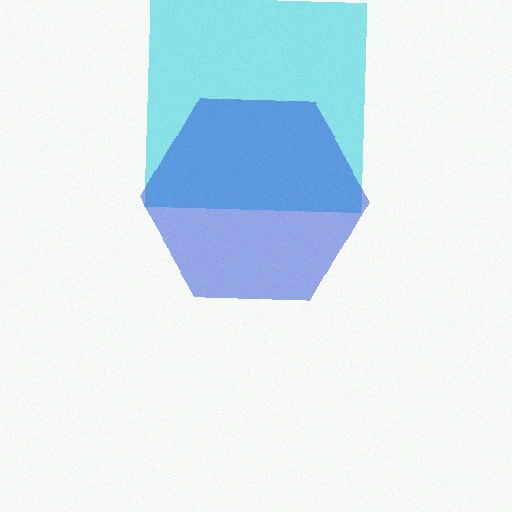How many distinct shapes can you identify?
There are 2 distinct shapes: a cyan square, a blue hexagon.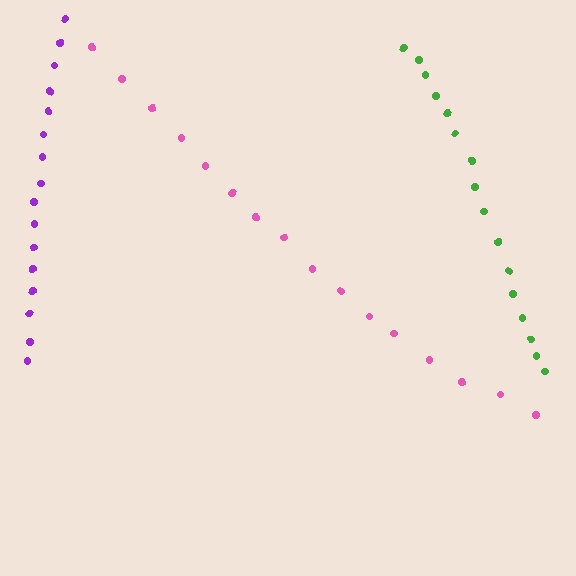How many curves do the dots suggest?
There are 3 distinct paths.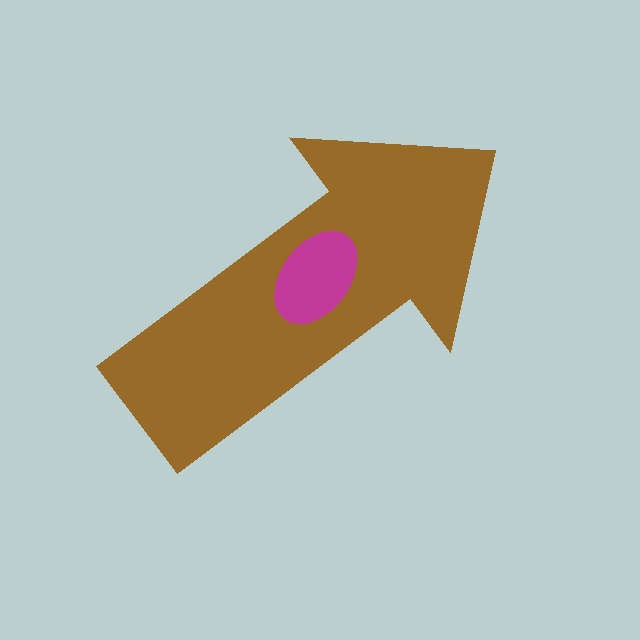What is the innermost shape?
The magenta ellipse.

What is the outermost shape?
The brown arrow.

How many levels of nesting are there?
2.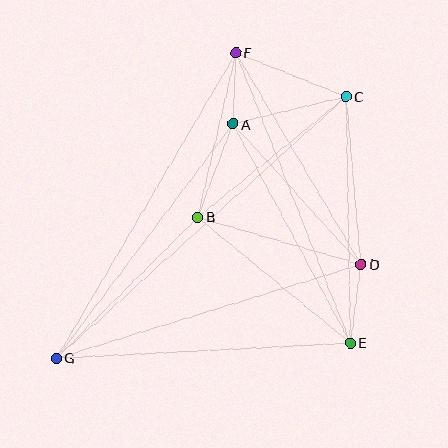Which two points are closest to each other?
Points A and F are closest to each other.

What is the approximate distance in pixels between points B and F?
The distance between B and F is approximately 169 pixels.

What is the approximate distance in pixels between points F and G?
The distance between F and G is approximately 354 pixels.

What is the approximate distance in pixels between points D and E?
The distance between D and E is approximately 80 pixels.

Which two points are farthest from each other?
Points C and G are farthest from each other.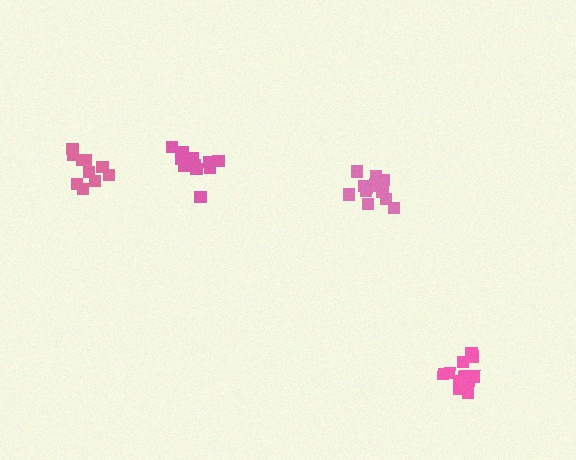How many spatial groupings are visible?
There are 4 spatial groupings.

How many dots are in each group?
Group 1: 14 dots, Group 2: 13 dots, Group 3: 12 dots, Group 4: 10 dots (49 total).